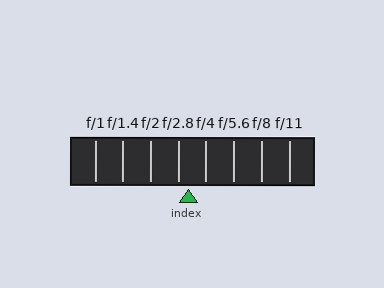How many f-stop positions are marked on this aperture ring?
There are 8 f-stop positions marked.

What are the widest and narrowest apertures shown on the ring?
The widest aperture shown is f/1 and the narrowest is f/11.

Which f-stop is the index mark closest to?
The index mark is closest to f/2.8.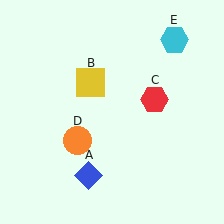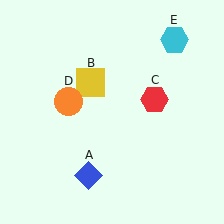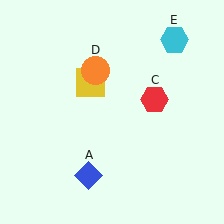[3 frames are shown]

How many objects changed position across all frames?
1 object changed position: orange circle (object D).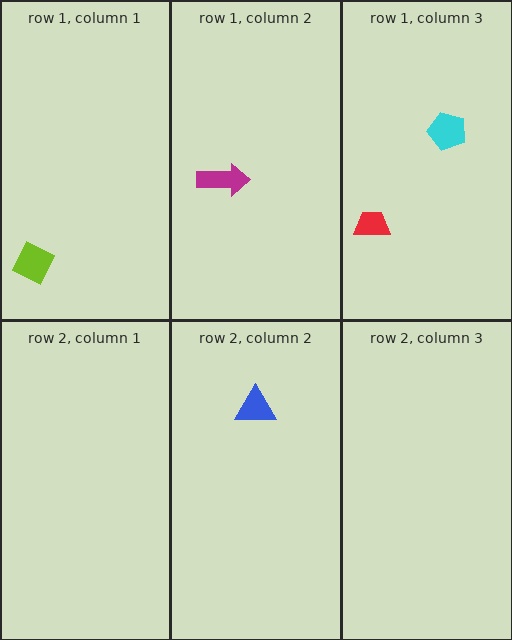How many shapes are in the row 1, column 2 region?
1.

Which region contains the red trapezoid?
The row 1, column 3 region.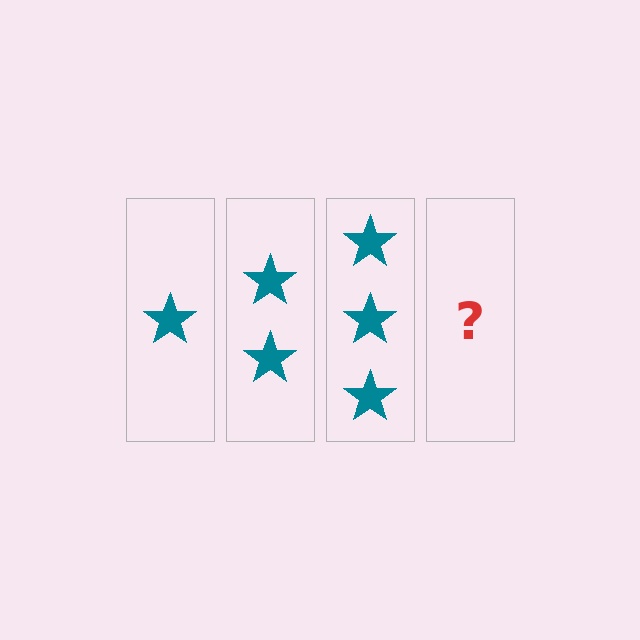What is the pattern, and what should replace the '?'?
The pattern is that each step adds one more star. The '?' should be 4 stars.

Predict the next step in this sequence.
The next step is 4 stars.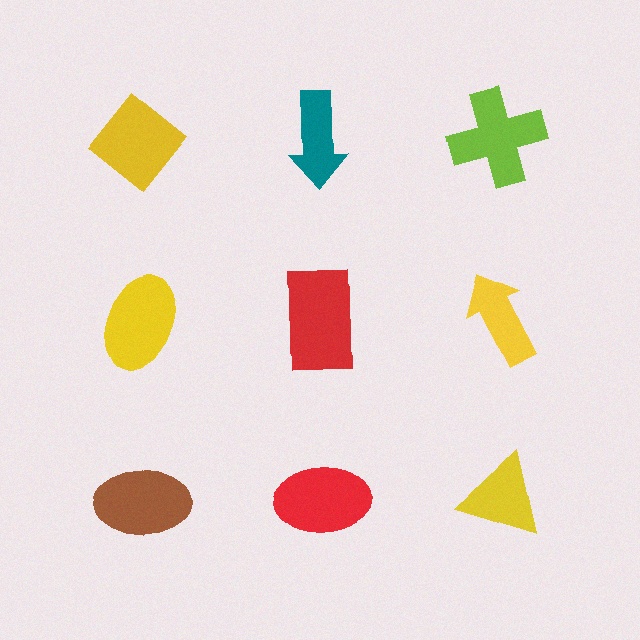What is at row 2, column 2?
A red rectangle.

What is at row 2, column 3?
A yellow arrow.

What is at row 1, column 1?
A yellow diamond.